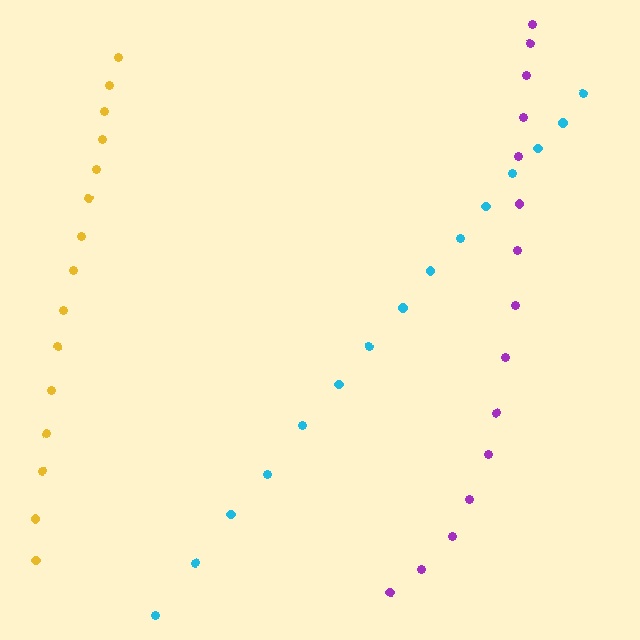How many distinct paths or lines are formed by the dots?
There are 3 distinct paths.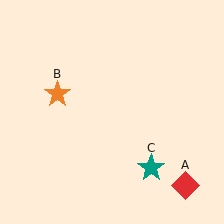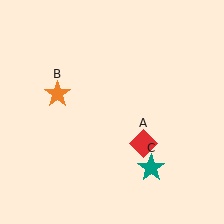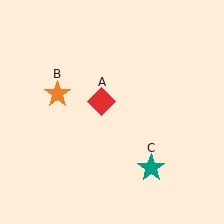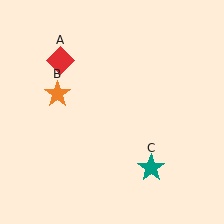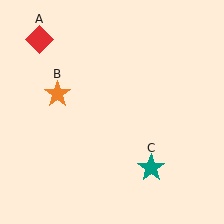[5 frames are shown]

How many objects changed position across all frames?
1 object changed position: red diamond (object A).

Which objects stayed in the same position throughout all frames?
Orange star (object B) and teal star (object C) remained stationary.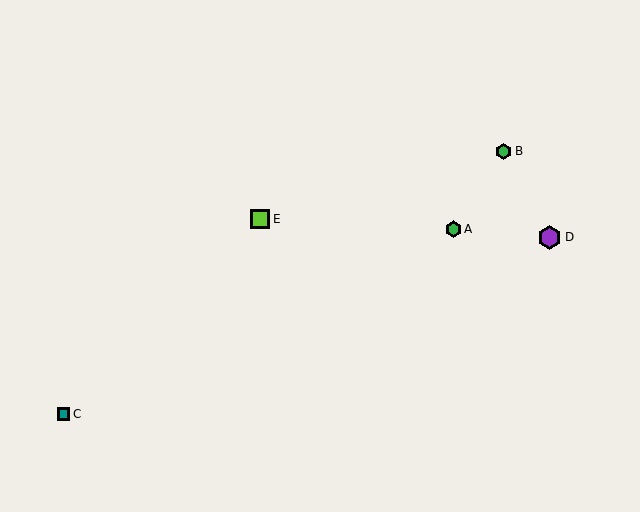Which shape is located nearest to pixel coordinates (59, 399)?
The teal square (labeled C) at (63, 414) is nearest to that location.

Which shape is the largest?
The purple hexagon (labeled D) is the largest.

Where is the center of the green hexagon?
The center of the green hexagon is at (503, 151).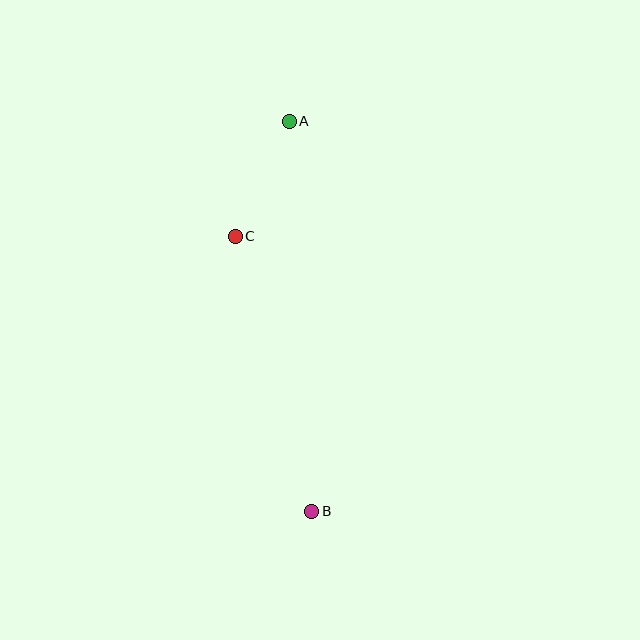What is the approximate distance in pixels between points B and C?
The distance between B and C is approximately 286 pixels.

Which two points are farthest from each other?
Points A and B are farthest from each other.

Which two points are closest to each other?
Points A and C are closest to each other.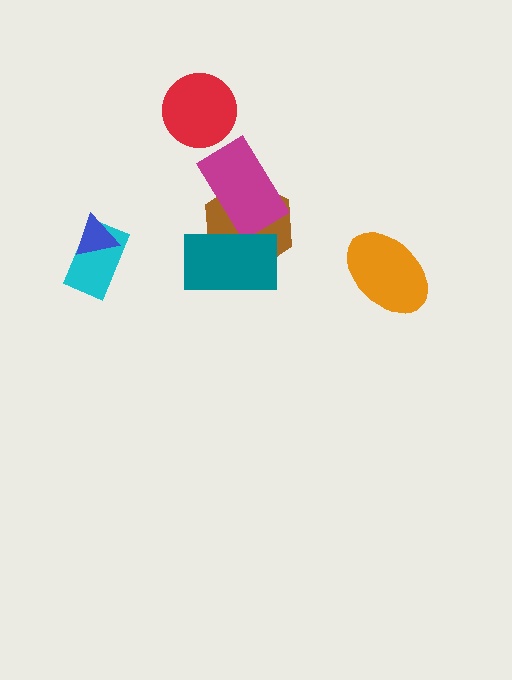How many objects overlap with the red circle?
0 objects overlap with the red circle.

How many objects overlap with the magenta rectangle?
2 objects overlap with the magenta rectangle.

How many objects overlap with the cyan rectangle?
1 object overlaps with the cyan rectangle.